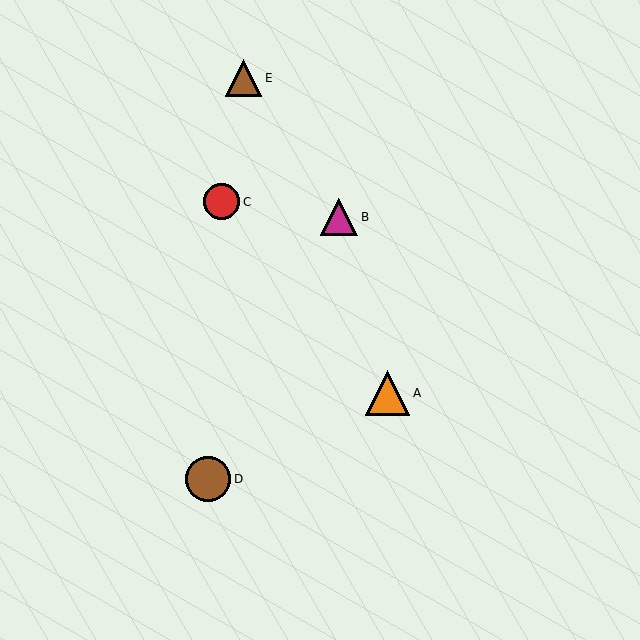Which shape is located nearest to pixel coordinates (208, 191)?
The red circle (labeled C) at (222, 202) is nearest to that location.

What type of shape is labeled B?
Shape B is a magenta triangle.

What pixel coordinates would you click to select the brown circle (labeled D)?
Click at (208, 479) to select the brown circle D.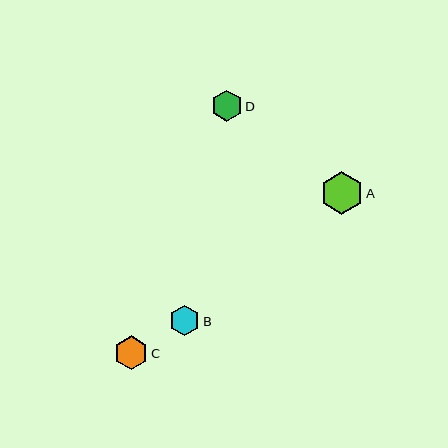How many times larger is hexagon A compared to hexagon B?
Hexagon A is approximately 1.4 times the size of hexagon B.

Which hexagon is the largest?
Hexagon A is the largest with a size of approximately 43 pixels.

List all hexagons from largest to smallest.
From largest to smallest: A, C, D, B.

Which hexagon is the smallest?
Hexagon B is the smallest with a size of approximately 30 pixels.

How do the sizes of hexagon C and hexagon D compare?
Hexagon C and hexagon D are approximately the same size.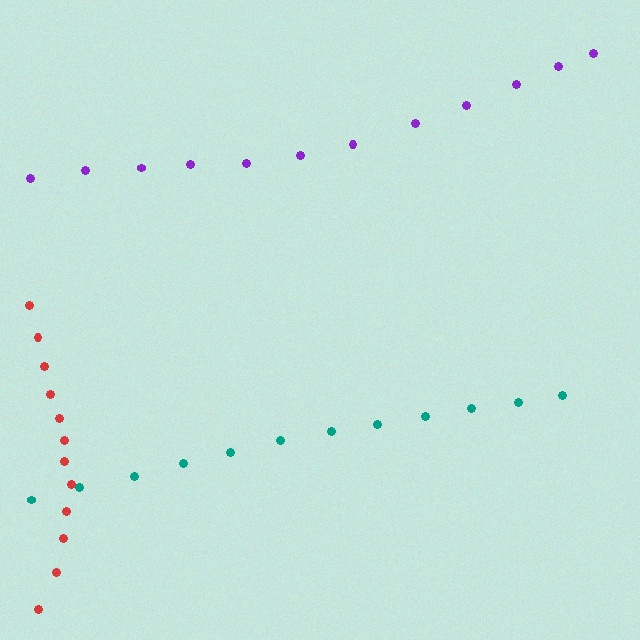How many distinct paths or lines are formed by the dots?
There are 3 distinct paths.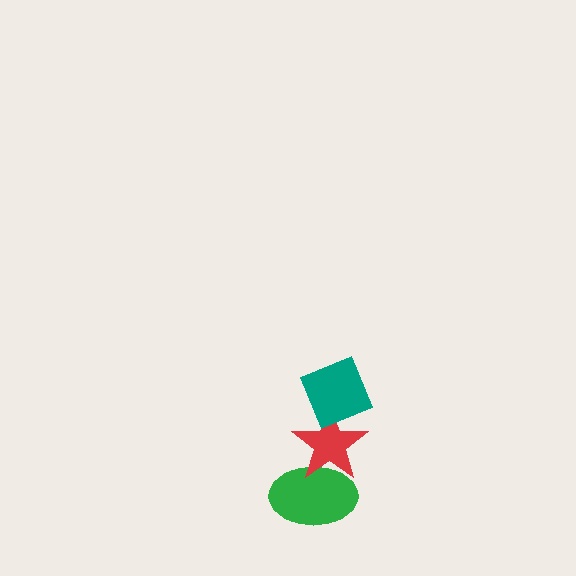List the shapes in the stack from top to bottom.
From top to bottom: the teal diamond, the red star, the green ellipse.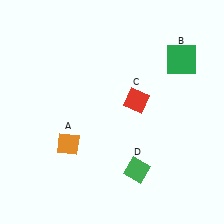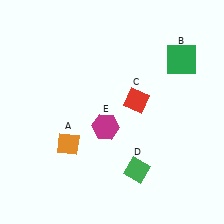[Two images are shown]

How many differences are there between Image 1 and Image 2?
There is 1 difference between the two images.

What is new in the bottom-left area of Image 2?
A magenta hexagon (E) was added in the bottom-left area of Image 2.